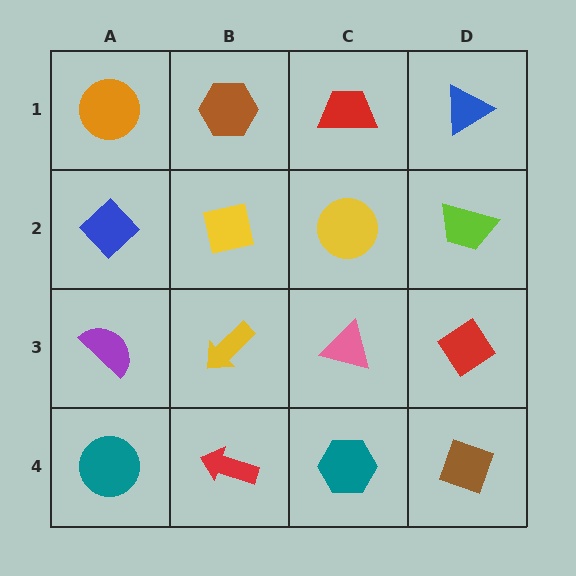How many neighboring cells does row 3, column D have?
3.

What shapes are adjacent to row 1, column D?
A lime trapezoid (row 2, column D), a red trapezoid (row 1, column C).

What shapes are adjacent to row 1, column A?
A blue diamond (row 2, column A), a brown hexagon (row 1, column B).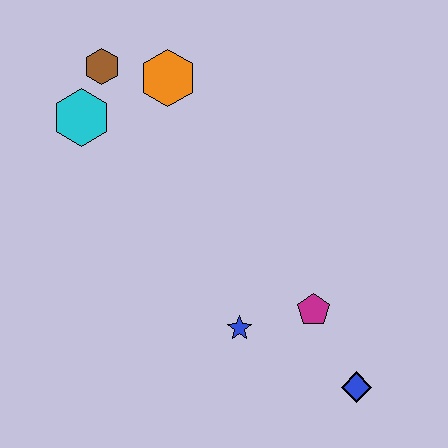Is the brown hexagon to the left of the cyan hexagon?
No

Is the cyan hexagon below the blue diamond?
No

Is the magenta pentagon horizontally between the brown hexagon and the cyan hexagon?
No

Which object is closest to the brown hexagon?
The cyan hexagon is closest to the brown hexagon.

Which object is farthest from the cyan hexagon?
The blue diamond is farthest from the cyan hexagon.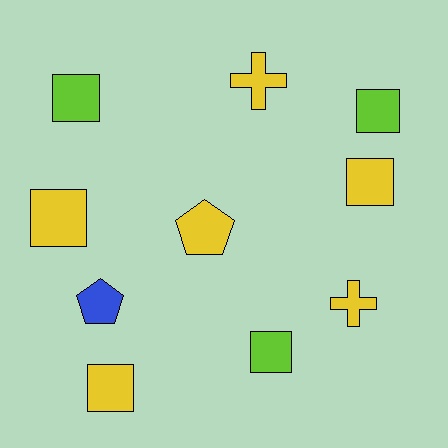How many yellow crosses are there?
There are 2 yellow crosses.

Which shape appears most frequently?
Square, with 6 objects.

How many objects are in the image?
There are 10 objects.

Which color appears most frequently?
Yellow, with 6 objects.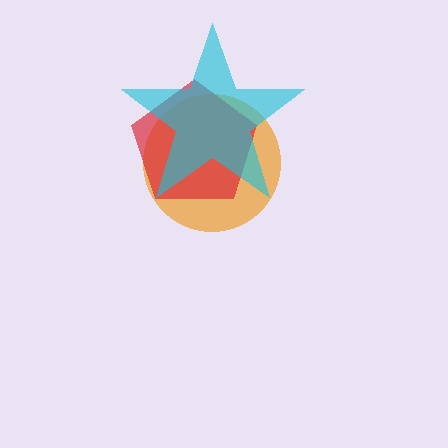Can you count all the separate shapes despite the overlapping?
Yes, there are 3 separate shapes.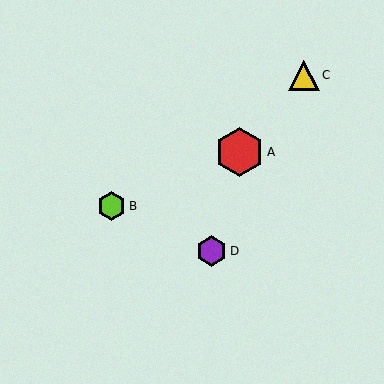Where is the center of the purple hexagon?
The center of the purple hexagon is at (211, 251).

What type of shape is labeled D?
Shape D is a purple hexagon.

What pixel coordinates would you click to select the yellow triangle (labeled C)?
Click at (304, 75) to select the yellow triangle C.